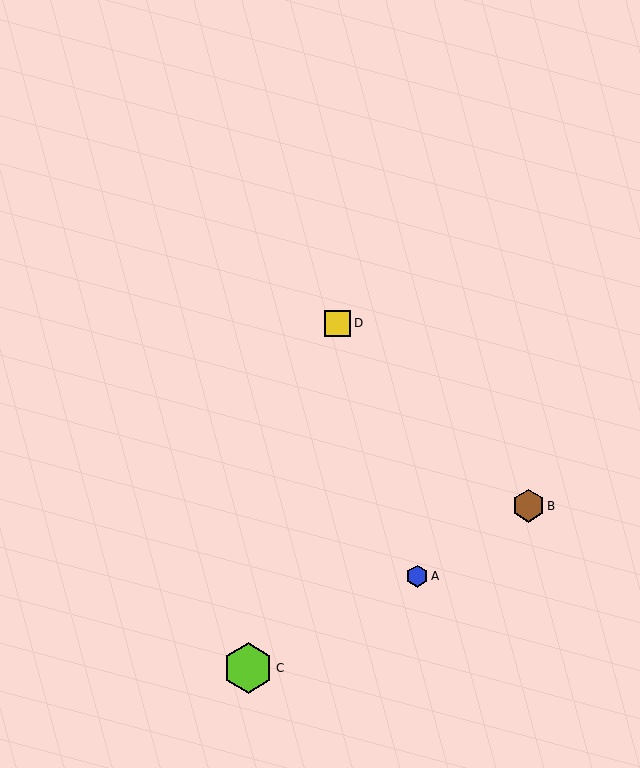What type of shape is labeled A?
Shape A is a blue hexagon.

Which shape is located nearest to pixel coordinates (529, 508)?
The brown hexagon (labeled B) at (528, 506) is nearest to that location.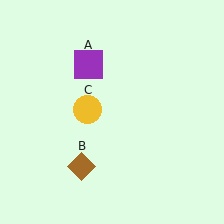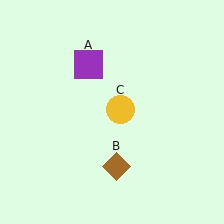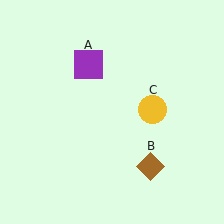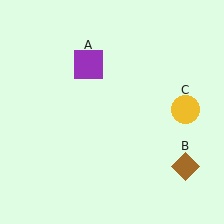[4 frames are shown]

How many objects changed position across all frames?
2 objects changed position: brown diamond (object B), yellow circle (object C).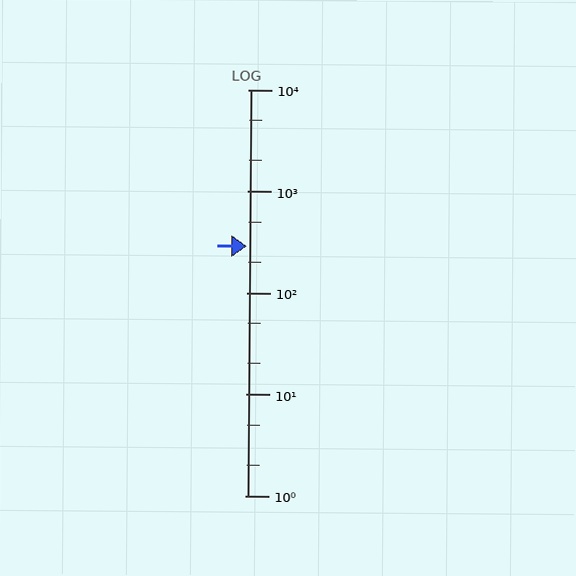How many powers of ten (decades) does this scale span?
The scale spans 4 decades, from 1 to 10000.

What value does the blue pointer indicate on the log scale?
The pointer indicates approximately 290.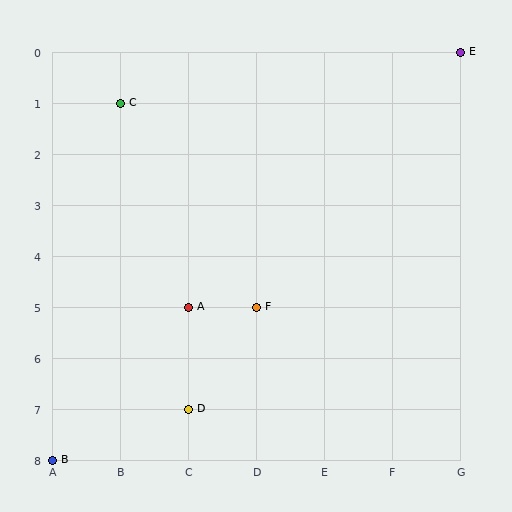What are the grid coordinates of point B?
Point B is at grid coordinates (A, 8).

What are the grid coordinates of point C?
Point C is at grid coordinates (B, 1).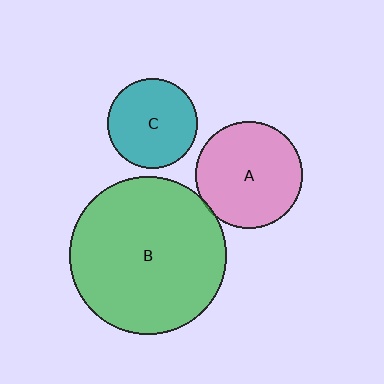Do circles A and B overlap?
Yes.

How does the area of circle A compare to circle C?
Approximately 1.4 times.